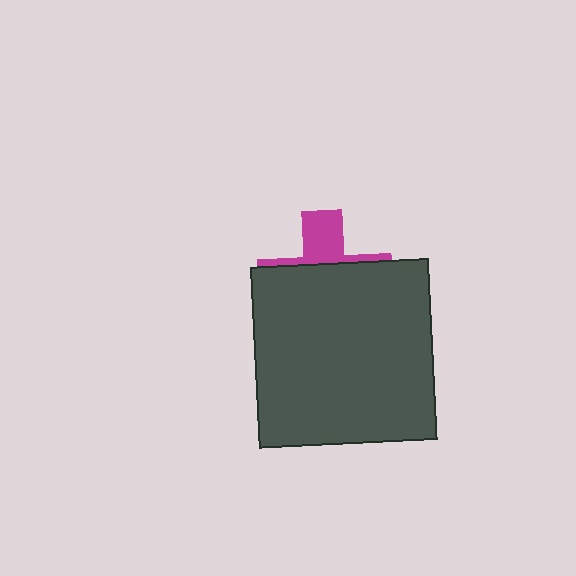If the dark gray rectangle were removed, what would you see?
You would see the complete magenta cross.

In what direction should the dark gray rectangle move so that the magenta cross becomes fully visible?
The dark gray rectangle should move down. That is the shortest direction to clear the overlap and leave the magenta cross fully visible.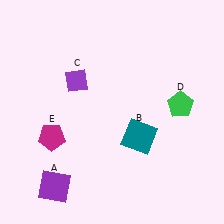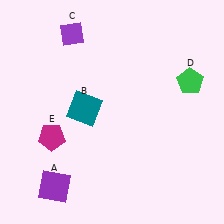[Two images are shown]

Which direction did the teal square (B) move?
The teal square (B) moved left.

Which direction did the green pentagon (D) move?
The green pentagon (D) moved up.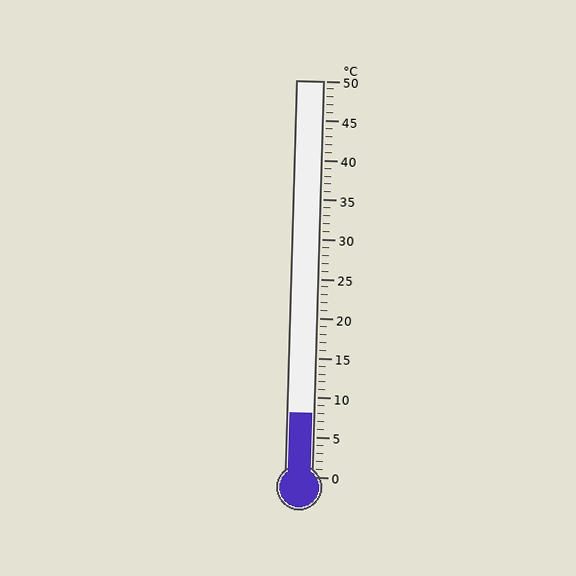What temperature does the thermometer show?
The thermometer shows approximately 8°C.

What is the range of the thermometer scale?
The thermometer scale ranges from 0°C to 50°C.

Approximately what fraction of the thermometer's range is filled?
The thermometer is filled to approximately 15% of its range.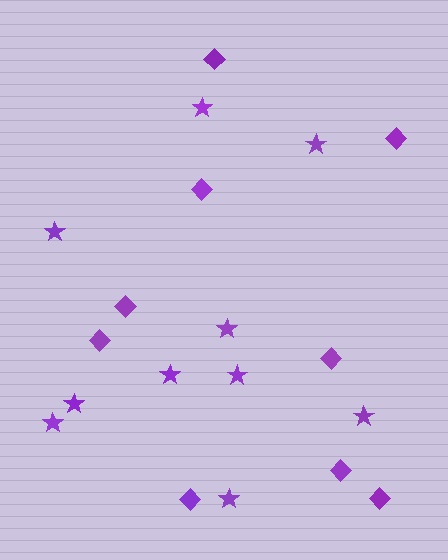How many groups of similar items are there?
There are 2 groups: one group of diamonds (9) and one group of stars (10).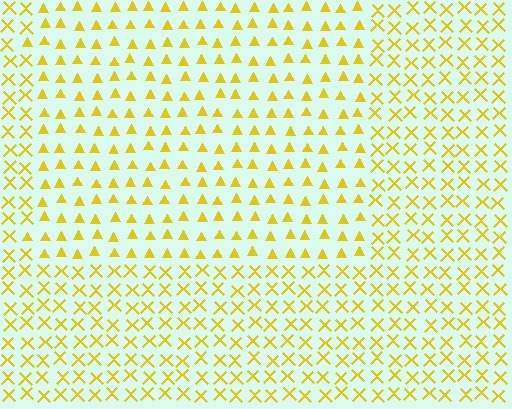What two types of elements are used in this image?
The image uses triangles inside the rectangle region and X marks outside it.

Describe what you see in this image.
The image is filled with small yellow elements arranged in a uniform grid. A rectangle-shaped region contains triangles, while the surrounding area contains X marks. The boundary is defined purely by the change in element shape.